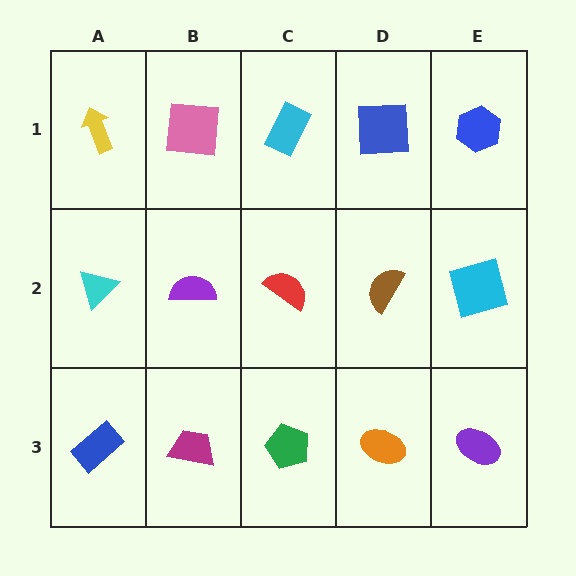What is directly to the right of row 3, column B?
A green pentagon.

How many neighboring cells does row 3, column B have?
3.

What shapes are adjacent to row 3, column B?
A purple semicircle (row 2, column B), a blue rectangle (row 3, column A), a green pentagon (row 3, column C).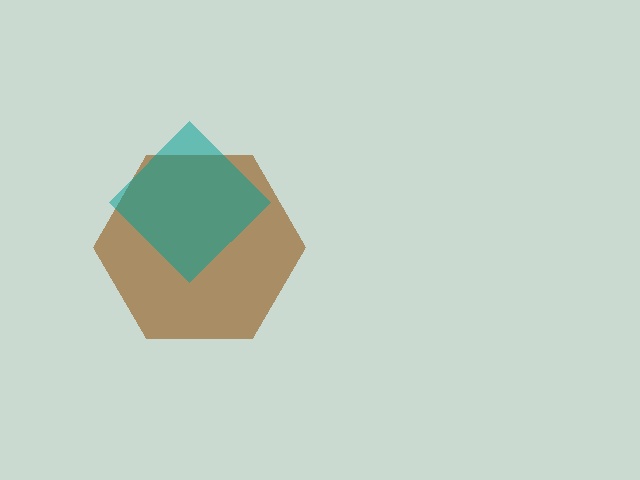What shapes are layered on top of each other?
The layered shapes are: a brown hexagon, a teal diamond.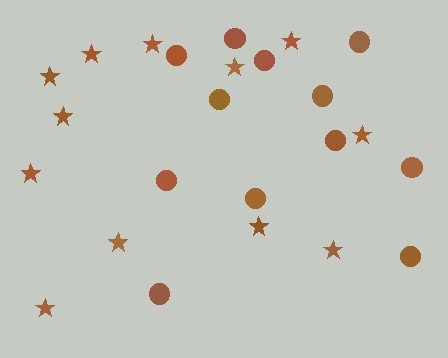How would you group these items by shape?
There are 2 groups: one group of stars (12) and one group of circles (12).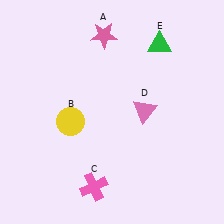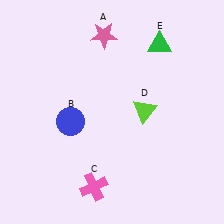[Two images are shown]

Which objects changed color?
B changed from yellow to blue. D changed from pink to lime.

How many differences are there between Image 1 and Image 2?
There are 2 differences between the two images.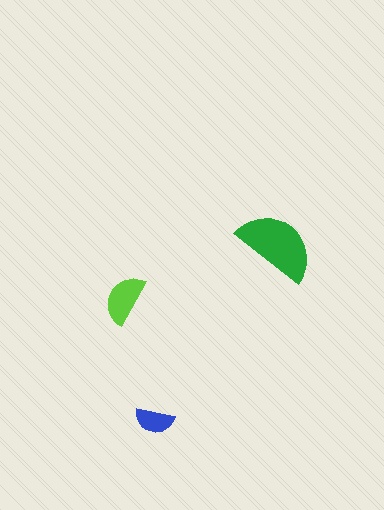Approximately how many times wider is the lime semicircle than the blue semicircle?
About 1.5 times wider.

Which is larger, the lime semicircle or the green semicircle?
The green one.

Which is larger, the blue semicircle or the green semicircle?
The green one.